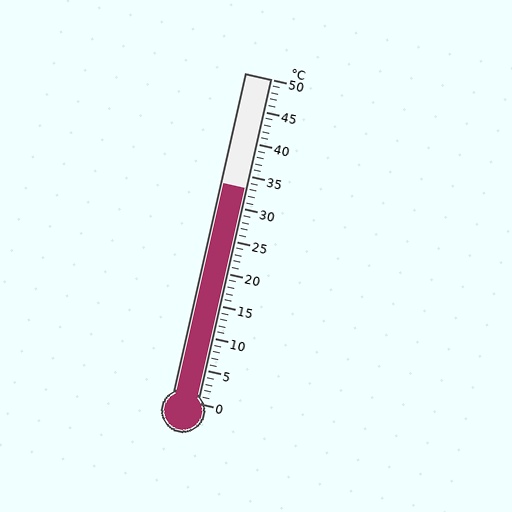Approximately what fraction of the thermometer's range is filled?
The thermometer is filled to approximately 65% of its range.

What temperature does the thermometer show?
The thermometer shows approximately 33°C.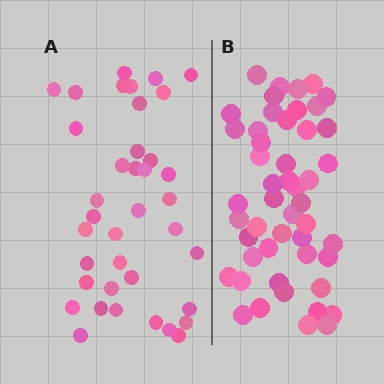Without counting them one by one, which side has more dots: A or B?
Region B (the right region) has more dots.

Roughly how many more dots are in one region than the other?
Region B has roughly 12 or so more dots than region A.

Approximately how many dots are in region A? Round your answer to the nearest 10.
About 40 dots. (The exact count is 38, which rounds to 40.)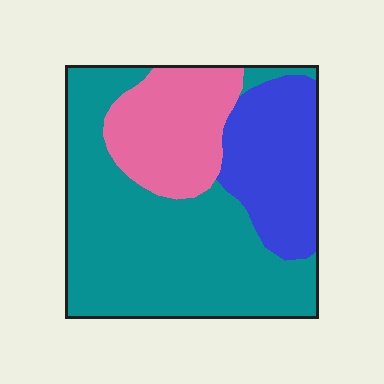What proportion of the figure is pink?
Pink takes up about one fifth (1/5) of the figure.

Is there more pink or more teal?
Teal.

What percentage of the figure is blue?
Blue takes up about one quarter (1/4) of the figure.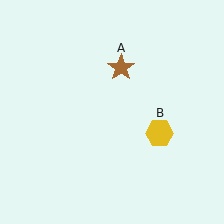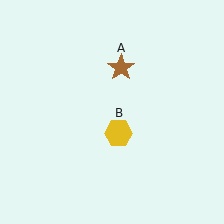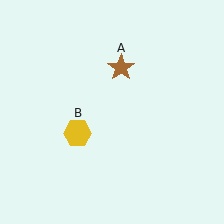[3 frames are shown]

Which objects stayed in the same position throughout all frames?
Brown star (object A) remained stationary.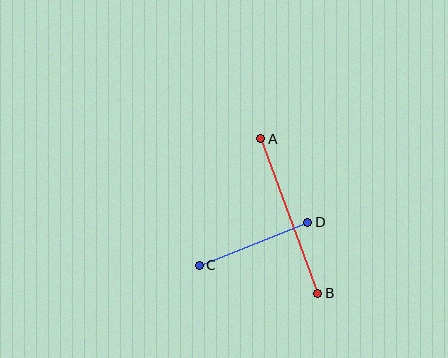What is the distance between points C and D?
The distance is approximately 117 pixels.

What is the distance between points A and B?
The distance is approximately 164 pixels.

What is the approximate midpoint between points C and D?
The midpoint is at approximately (253, 244) pixels.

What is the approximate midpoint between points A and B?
The midpoint is at approximately (289, 216) pixels.